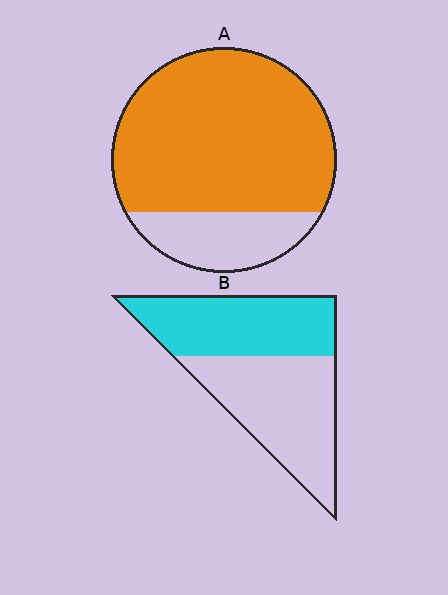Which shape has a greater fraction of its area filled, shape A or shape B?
Shape A.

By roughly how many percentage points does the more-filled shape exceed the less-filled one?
By roughly 30 percentage points (A over B).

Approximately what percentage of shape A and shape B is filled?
A is approximately 80% and B is approximately 45%.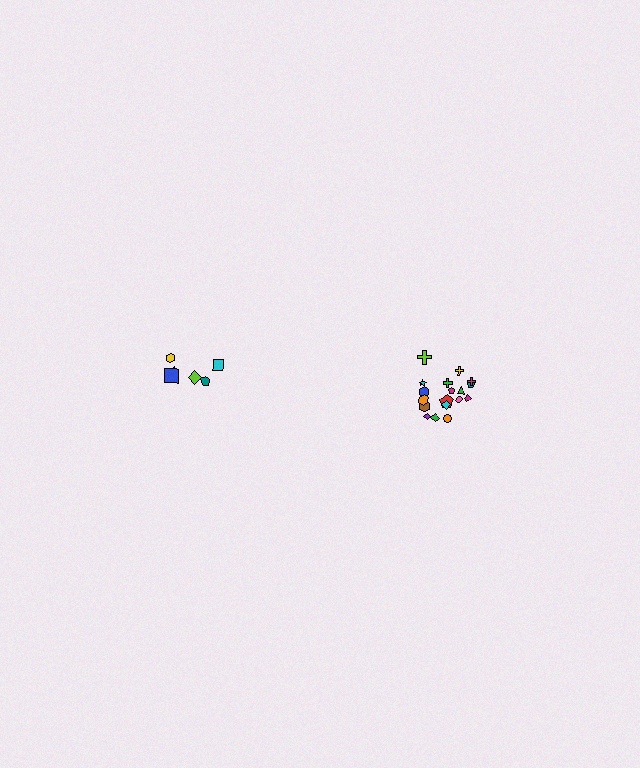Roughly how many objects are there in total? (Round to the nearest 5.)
Roughly 25 objects in total.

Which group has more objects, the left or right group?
The right group.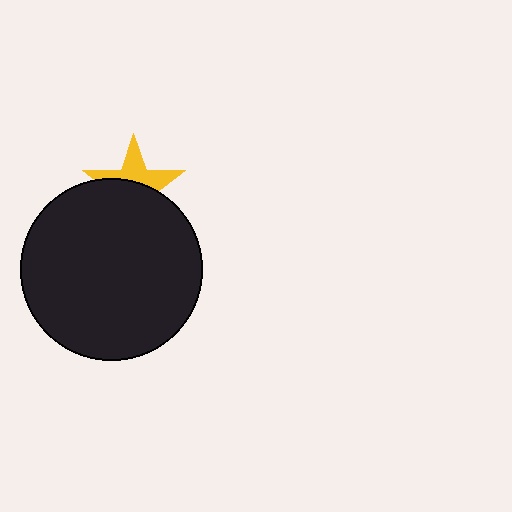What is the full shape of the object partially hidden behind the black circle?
The partially hidden object is a yellow star.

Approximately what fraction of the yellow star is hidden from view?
Roughly 56% of the yellow star is hidden behind the black circle.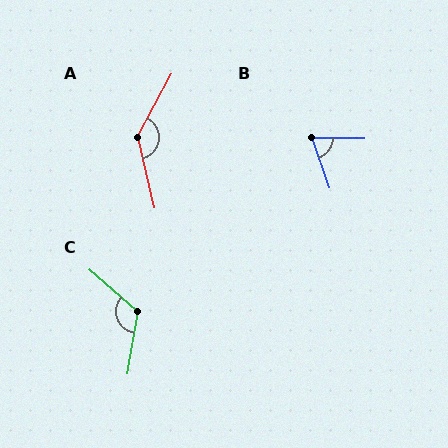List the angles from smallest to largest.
B (70°), C (121°), A (138°).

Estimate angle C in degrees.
Approximately 121 degrees.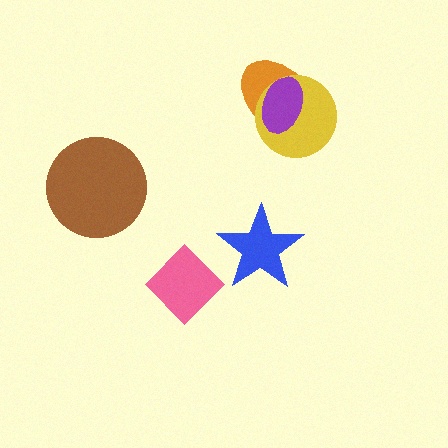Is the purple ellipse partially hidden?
No, no other shape covers it.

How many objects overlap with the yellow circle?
2 objects overlap with the yellow circle.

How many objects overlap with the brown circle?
0 objects overlap with the brown circle.